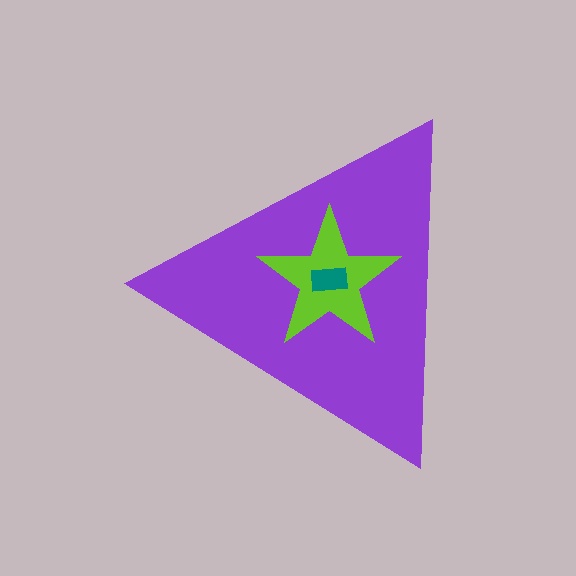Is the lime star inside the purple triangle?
Yes.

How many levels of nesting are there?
3.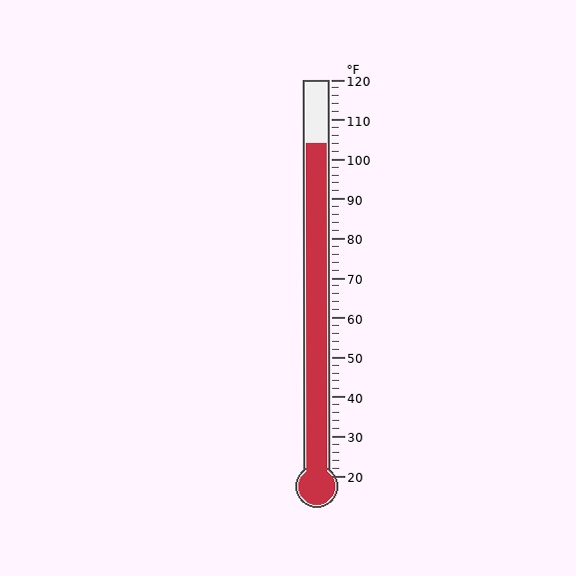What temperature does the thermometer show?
The thermometer shows approximately 104°F.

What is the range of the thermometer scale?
The thermometer scale ranges from 20°F to 120°F.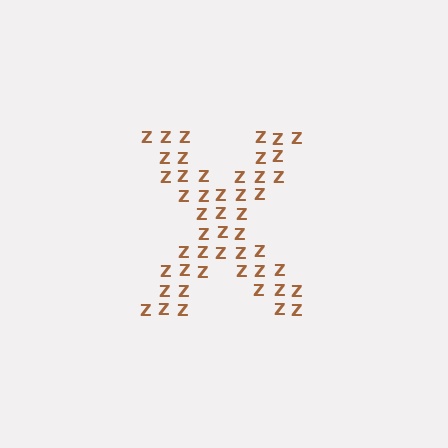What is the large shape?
The large shape is the letter X.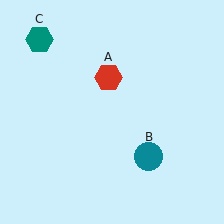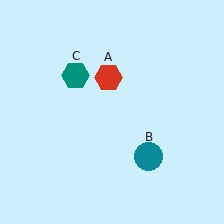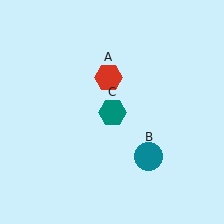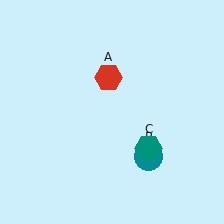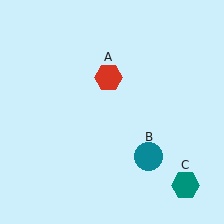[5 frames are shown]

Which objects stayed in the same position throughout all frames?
Red hexagon (object A) and teal circle (object B) remained stationary.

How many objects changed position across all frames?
1 object changed position: teal hexagon (object C).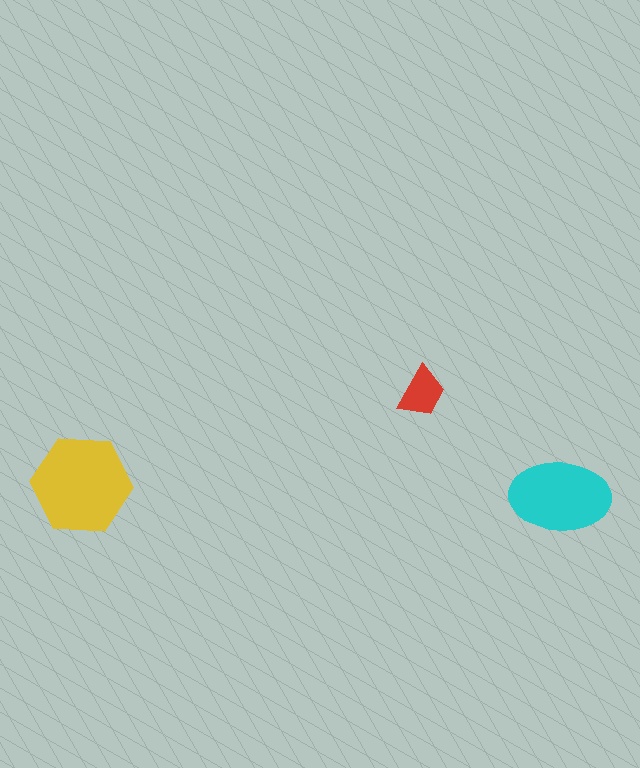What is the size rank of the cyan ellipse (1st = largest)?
2nd.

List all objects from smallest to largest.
The red trapezoid, the cyan ellipse, the yellow hexagon.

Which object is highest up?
The red trapezoid is topmost.